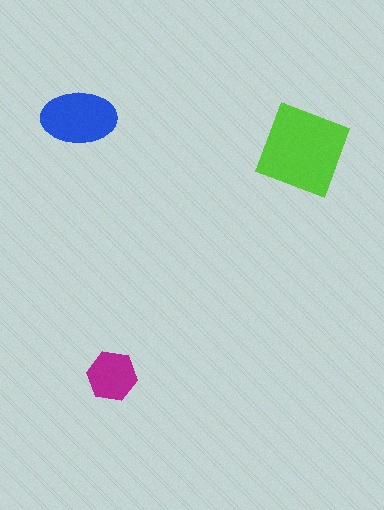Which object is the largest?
The lime square.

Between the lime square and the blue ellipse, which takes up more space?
The lime square.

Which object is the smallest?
The magenta hexagon.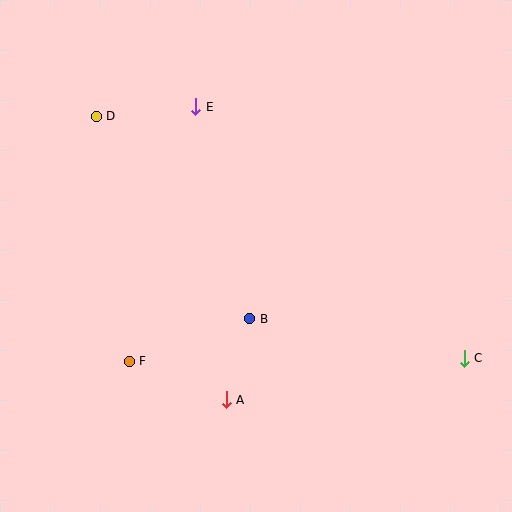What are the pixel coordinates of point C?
Point C is at (464, 358).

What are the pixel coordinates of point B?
Point B is at (250, 319).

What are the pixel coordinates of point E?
Point E is at (196, 107).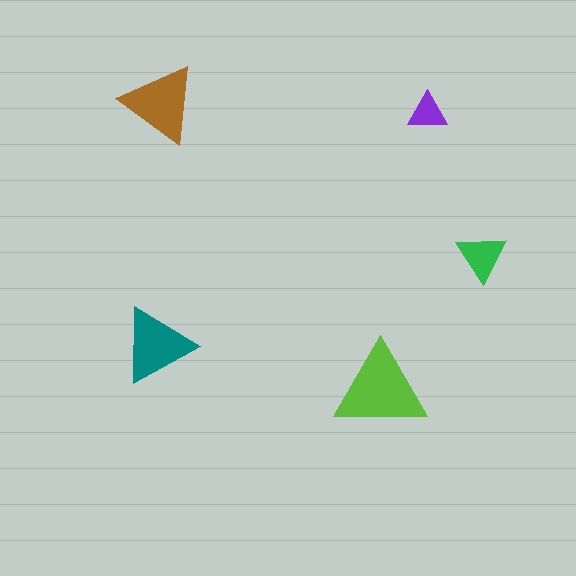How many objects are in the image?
There are 5 objects in the image.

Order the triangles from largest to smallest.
the lime one, the brown one, the teal one, the green one, the purple one.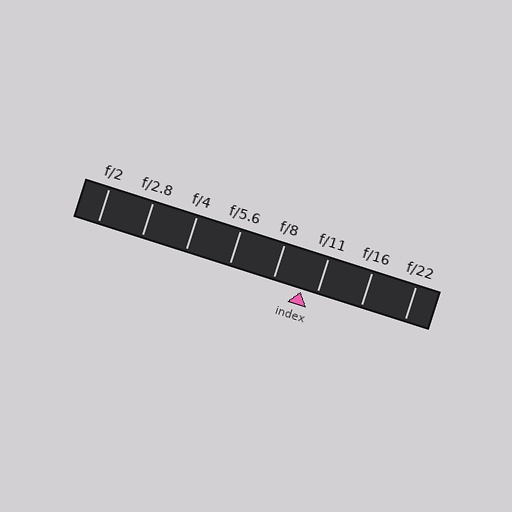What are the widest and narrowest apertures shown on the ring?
The widest aperture shown is f/2 and the narrowest is f/22.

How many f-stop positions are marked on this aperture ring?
There are 8 f-stop positions marked.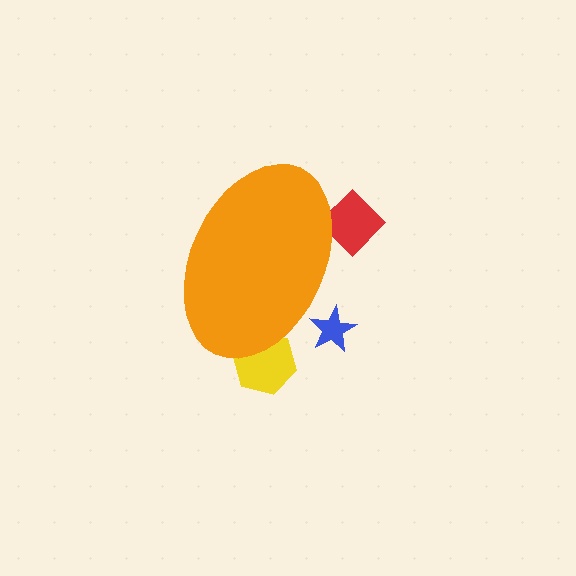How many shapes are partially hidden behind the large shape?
3 shapes are partially hidden.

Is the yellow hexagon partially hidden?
Yes, the yellow hexagon is partially hidden behind the orange ellipse.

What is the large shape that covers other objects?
An orange ellipse.